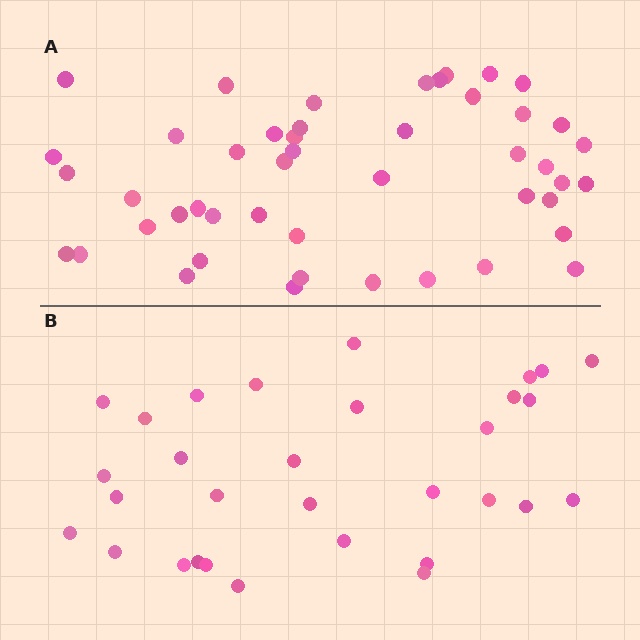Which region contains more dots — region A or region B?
Region A (the top region) has more dots.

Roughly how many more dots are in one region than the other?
Region A has approximately 15 more dots than region B.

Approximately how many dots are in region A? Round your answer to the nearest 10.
About 50 dots. (The exact count is 47, which rounds to 50.)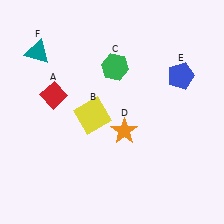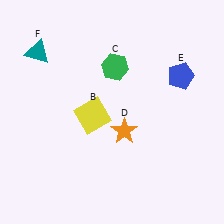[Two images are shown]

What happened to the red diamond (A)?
The red diamond (A) was removed in Image 2. It was in the top-left area of Image 1.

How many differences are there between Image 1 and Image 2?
There is 1 difference between the two images.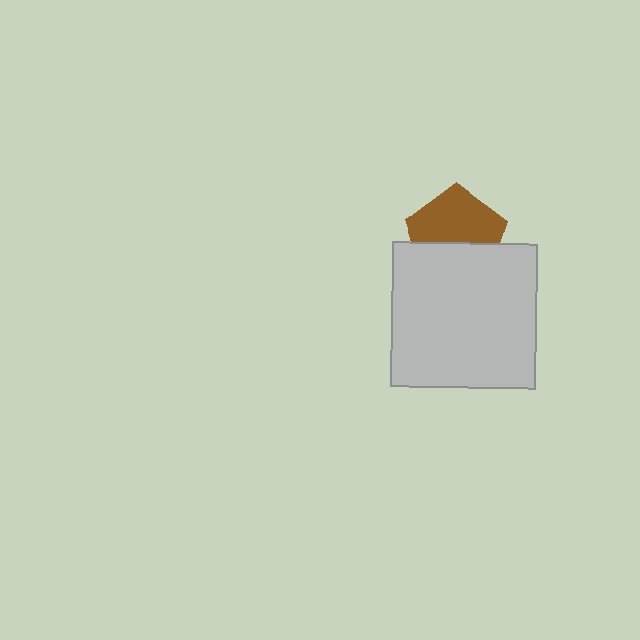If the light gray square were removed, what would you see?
You would see the complete brown pentagon.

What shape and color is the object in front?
The object in front is a light gray square.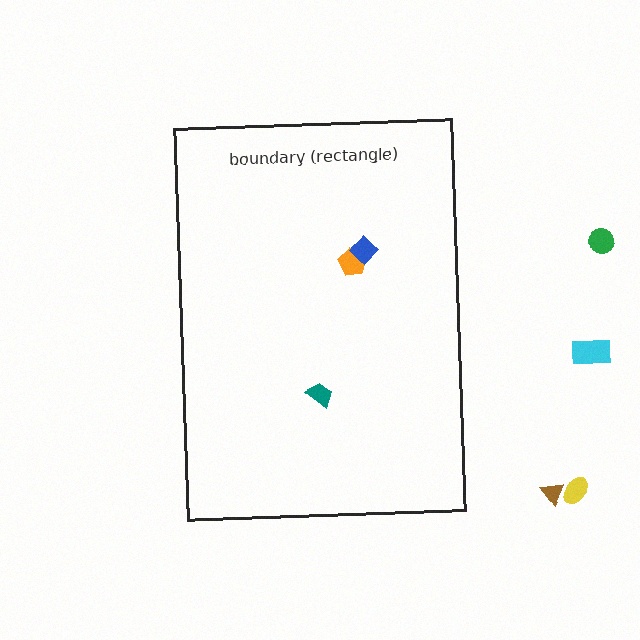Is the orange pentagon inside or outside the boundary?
Inside.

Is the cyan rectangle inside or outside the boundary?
Outside.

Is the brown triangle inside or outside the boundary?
Outside.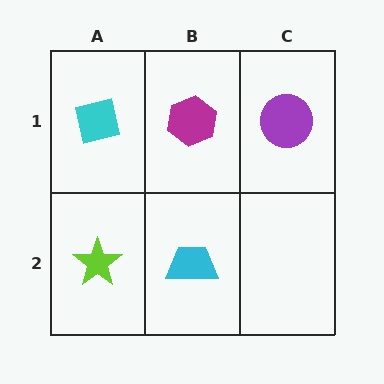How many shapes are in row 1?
3 shapes.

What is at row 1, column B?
A magenta hexagon.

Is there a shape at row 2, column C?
No, that cell is empty.